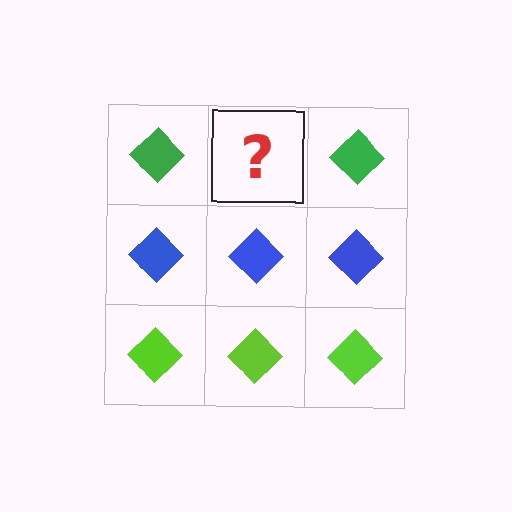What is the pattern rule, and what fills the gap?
The rule is that each row has a consistent color. The gap should be filled with a green diamond.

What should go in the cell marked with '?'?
The missing cell should contain a green diamond.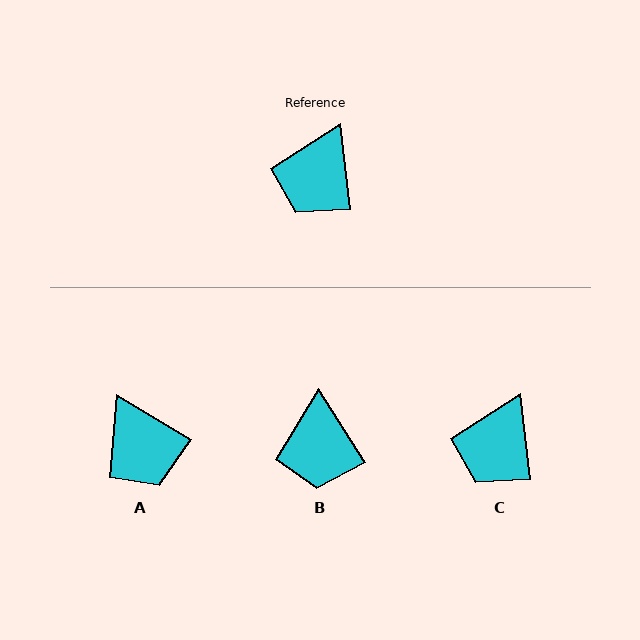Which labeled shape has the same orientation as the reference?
C.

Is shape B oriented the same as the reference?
No, it is off by about 25 degrees.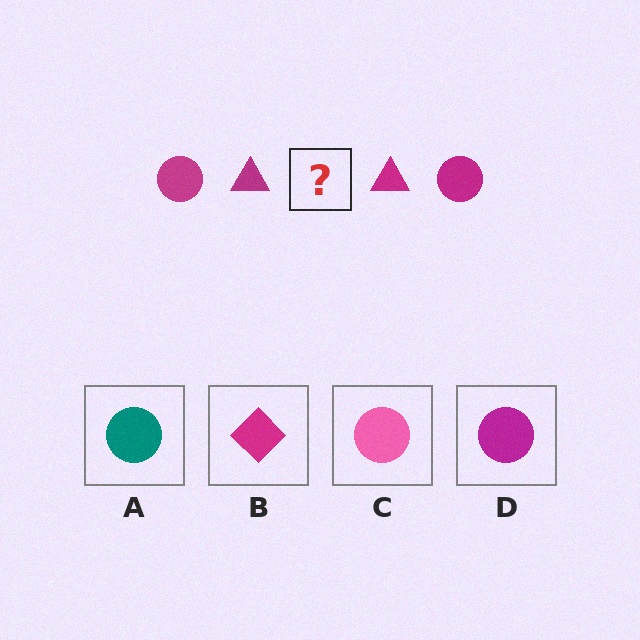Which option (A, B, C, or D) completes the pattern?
D.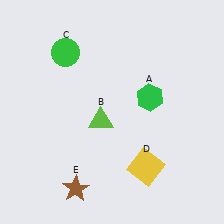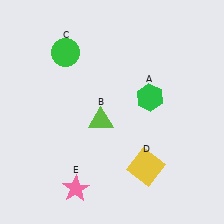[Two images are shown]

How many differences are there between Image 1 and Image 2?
There is 1 difference between the two images.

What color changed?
The star (E) changed from brown in Image 1 to pink in Image 2.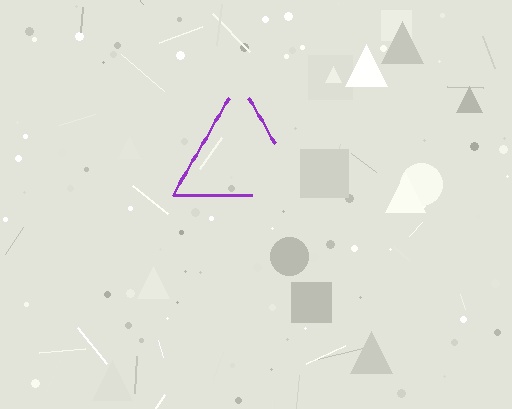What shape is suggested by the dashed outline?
The dashed outline suggests a triangle.